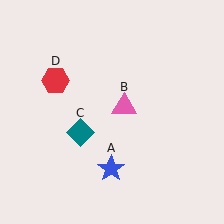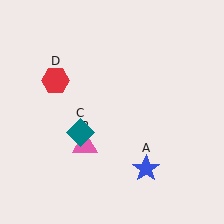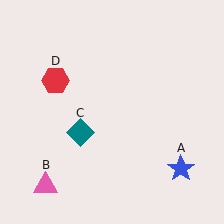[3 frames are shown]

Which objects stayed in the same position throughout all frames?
Teal diamond (object C) and red hexagon (object D) remained stationary.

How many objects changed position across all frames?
2 objects changed position: blue star (object A), pink triangle (object B).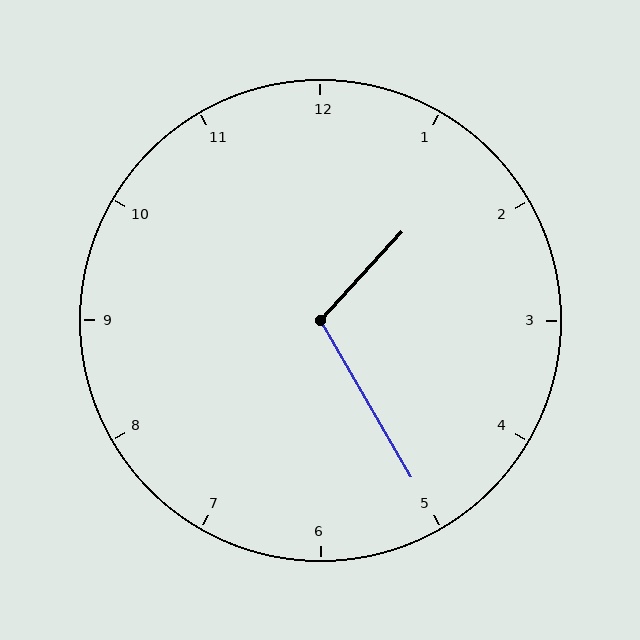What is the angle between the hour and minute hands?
Approximately 108 degrees.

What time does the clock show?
1:25.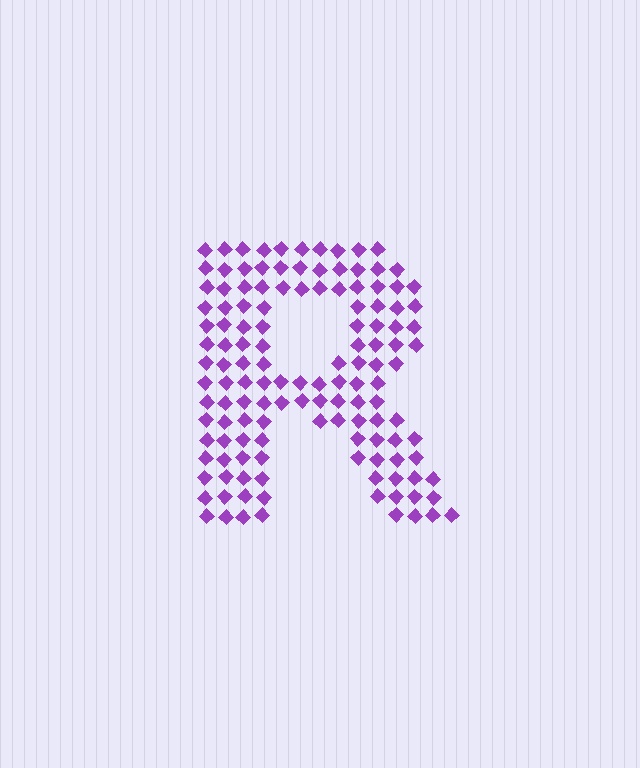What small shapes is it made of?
It is made of small diamonds.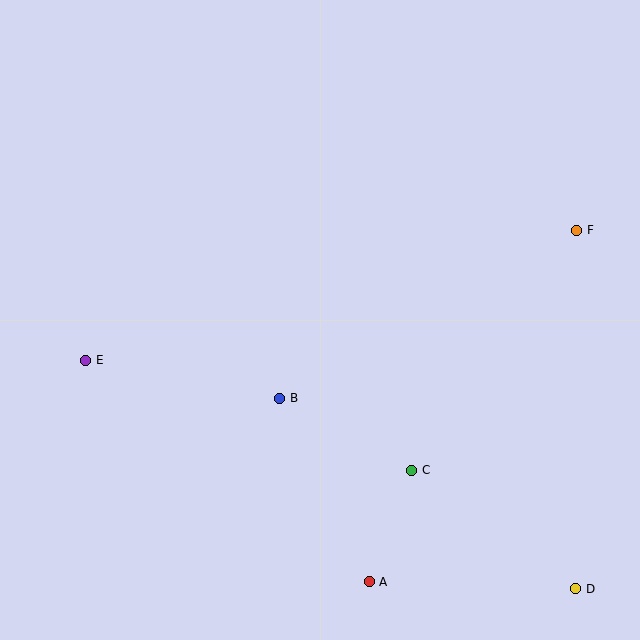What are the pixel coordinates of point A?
Point A is at (369, 582).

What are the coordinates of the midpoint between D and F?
The midpoint between D and F is at (576, 409).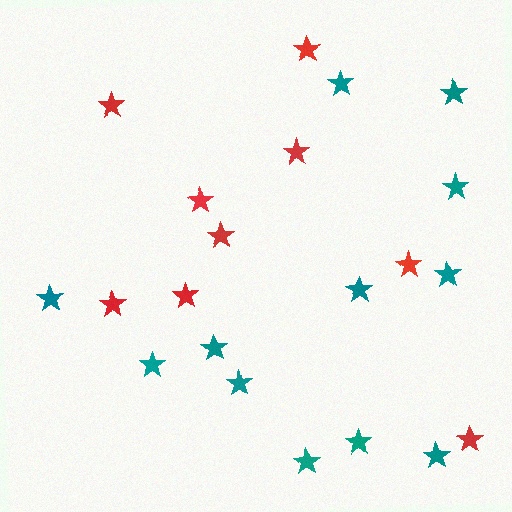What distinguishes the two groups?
There are 2 groups: one group of teal stars (12) and one group of red stars (9).